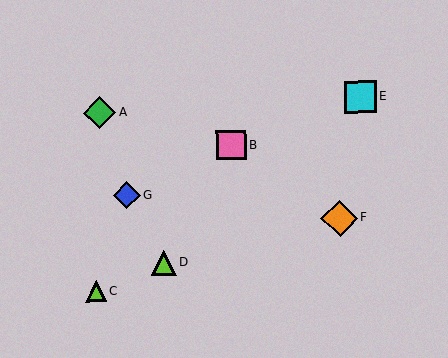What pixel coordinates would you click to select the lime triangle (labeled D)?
Click at (164, 262) to select the lime triangle D.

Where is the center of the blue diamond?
The center of the blue diamond is at (127, 195).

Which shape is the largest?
The orange diamond (labeled F) is the largest.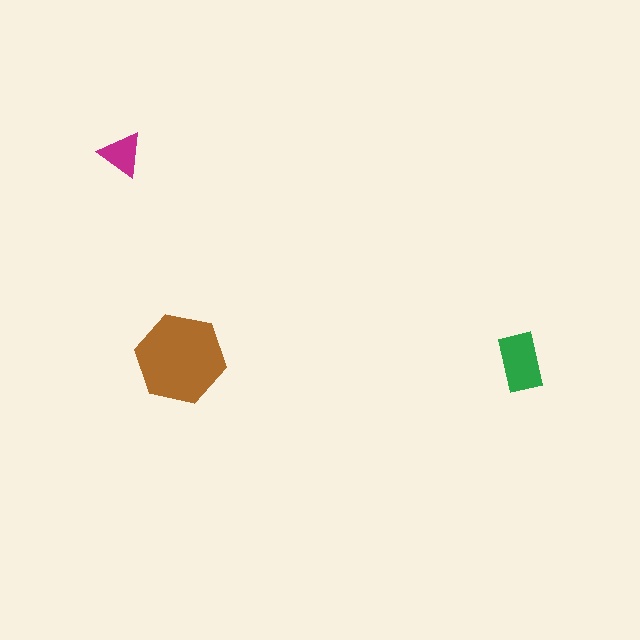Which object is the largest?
The brown hexagon.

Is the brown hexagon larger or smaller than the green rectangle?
Larger.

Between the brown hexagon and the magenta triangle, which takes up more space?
The brown hexagon.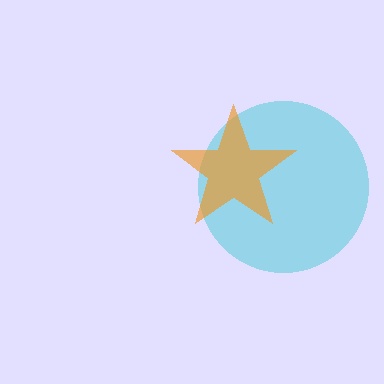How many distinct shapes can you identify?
There are 2 distinct shapes: a cyan circle, an orange star.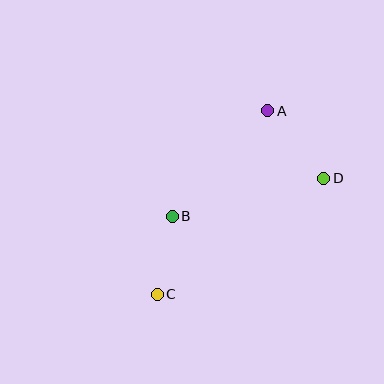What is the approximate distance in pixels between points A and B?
The distance between A and B is approximately 142 pixels.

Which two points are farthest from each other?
Points A and C are farthest from each other.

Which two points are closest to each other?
Points B and C are closest to each other.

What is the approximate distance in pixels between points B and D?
The distance between B and D is approximately 156 pixels.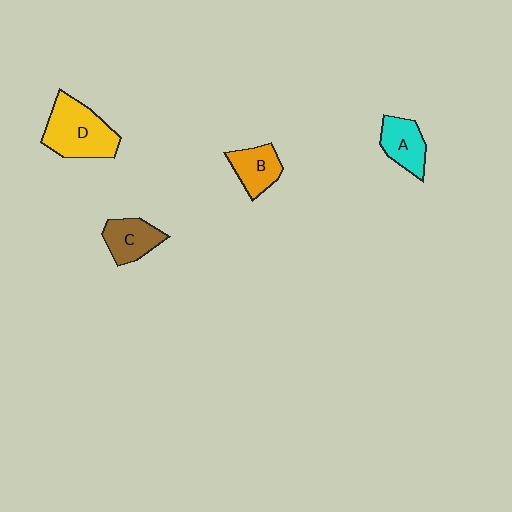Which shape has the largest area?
Shape D (yellow).